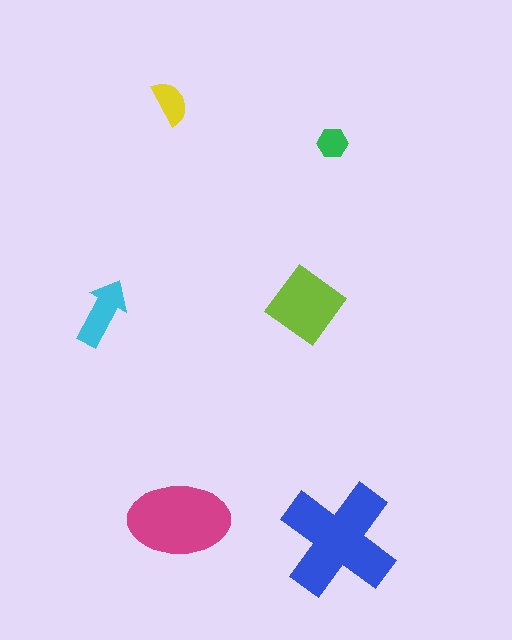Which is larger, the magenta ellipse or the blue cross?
The blue cross.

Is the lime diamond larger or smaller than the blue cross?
Smaller.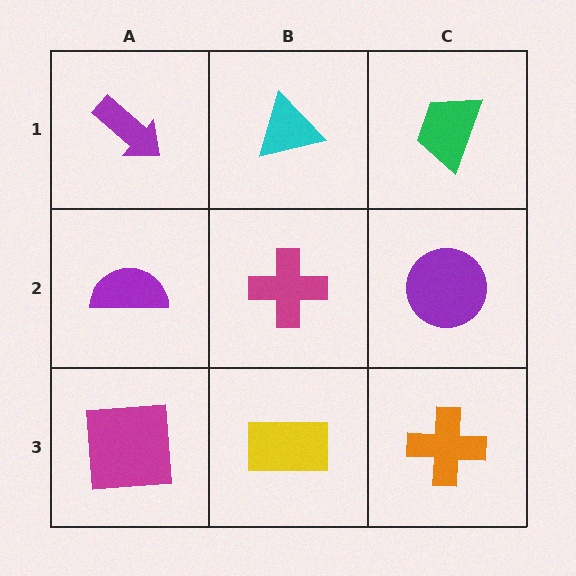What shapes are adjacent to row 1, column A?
A purple semicircle (row 2, column A), a cyan triangle (row 1, column B).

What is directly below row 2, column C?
An orange cross.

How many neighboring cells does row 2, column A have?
3.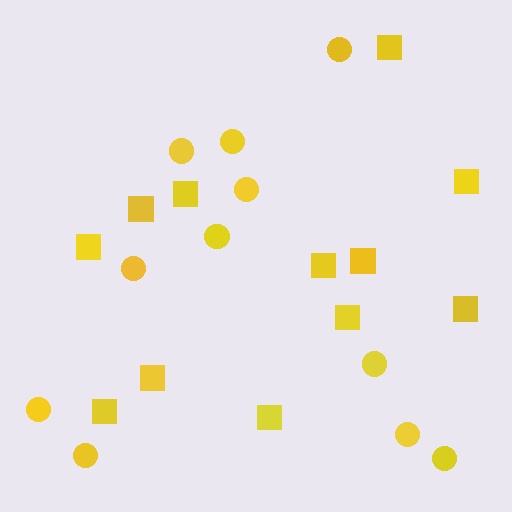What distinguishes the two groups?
There are 2 groups: one group of circles (11) and one group of squares (12).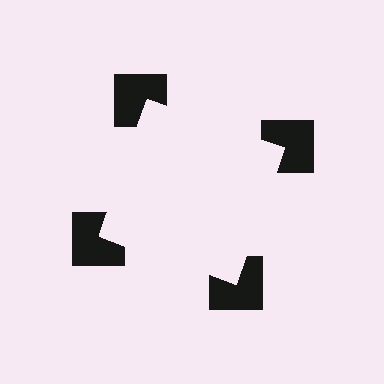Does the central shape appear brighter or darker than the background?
It typically appears slightly brighter than the background, even though no actual brightness change is drawn.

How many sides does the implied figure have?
4 sides.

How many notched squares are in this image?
There are 4 — one at each vertex of the illusory square.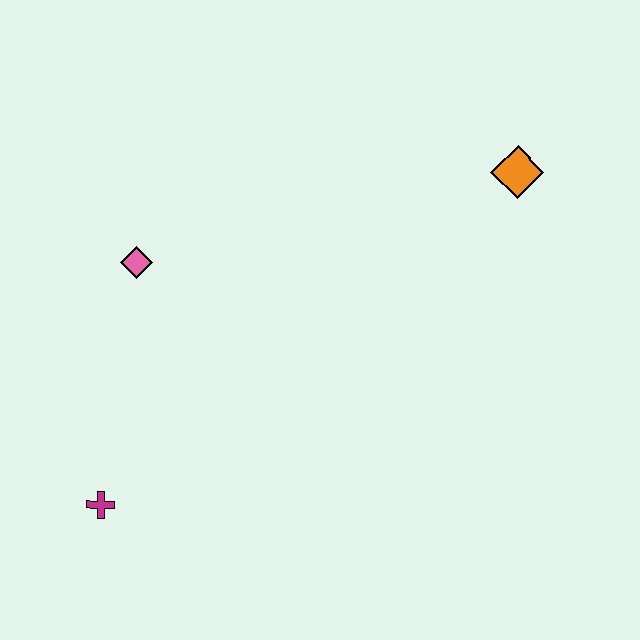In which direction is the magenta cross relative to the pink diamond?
The magenta cross is below the pink diamond.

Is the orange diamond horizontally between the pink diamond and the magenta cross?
No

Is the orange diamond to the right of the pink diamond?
Yes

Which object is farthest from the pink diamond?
The orange diamond is farthest from the pink diamond.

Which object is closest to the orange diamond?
The pink diamond is closest to the orange diamond.